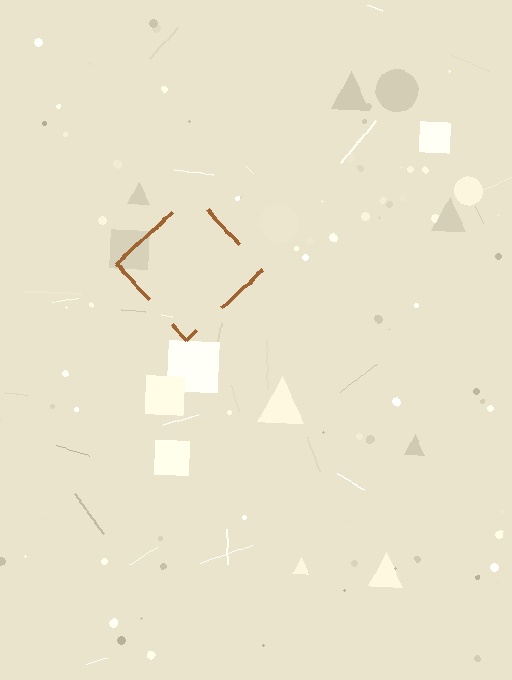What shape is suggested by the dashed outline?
The dashed outline suggests a diamond.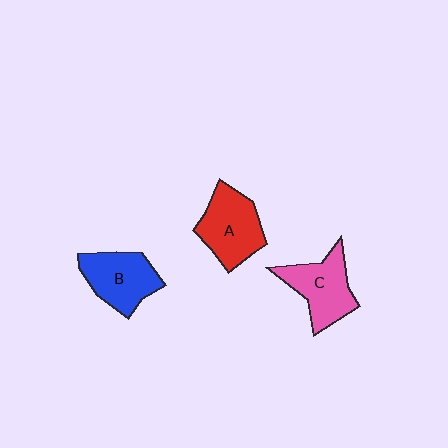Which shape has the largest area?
Shape A (red).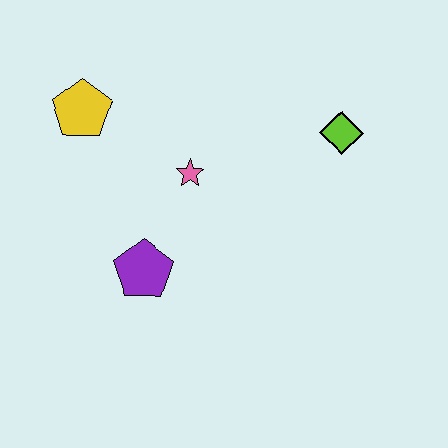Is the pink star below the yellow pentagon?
Yes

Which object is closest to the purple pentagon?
The pink star is closest to the purple pentagon.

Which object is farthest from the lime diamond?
The yellow pentagon is farthest from the lime diamond.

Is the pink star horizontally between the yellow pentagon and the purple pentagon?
No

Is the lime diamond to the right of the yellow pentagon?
Yes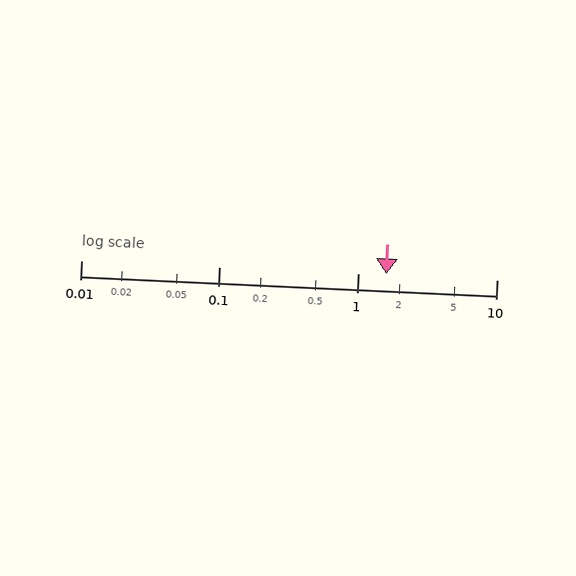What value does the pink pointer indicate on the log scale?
The pointer indicates approximately 1.6.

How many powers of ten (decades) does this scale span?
The scale spans 3 decades, from 0.01 to 10.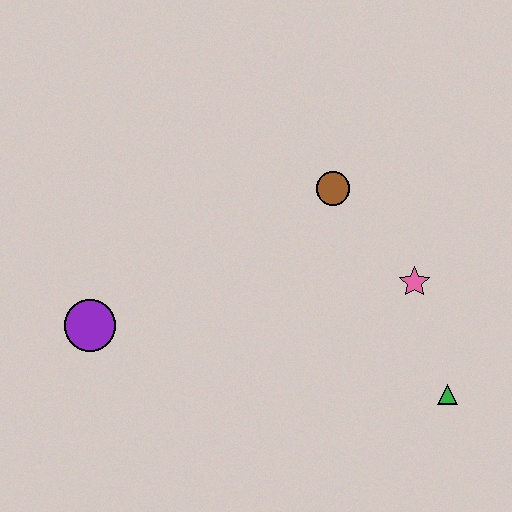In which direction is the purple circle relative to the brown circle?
The purple circle is to the left of the brown circle.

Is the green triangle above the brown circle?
No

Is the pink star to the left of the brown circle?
No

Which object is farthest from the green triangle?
The purple circle is farthest from the green triangle.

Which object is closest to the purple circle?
The brown circle is closest to the purple circle.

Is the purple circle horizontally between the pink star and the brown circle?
No